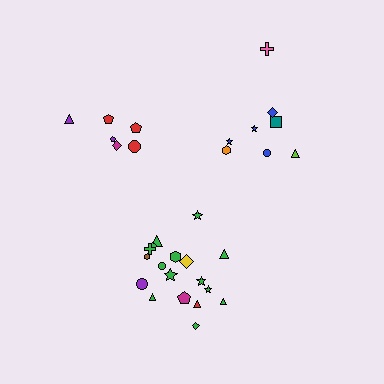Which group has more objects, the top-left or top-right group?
The top-right group.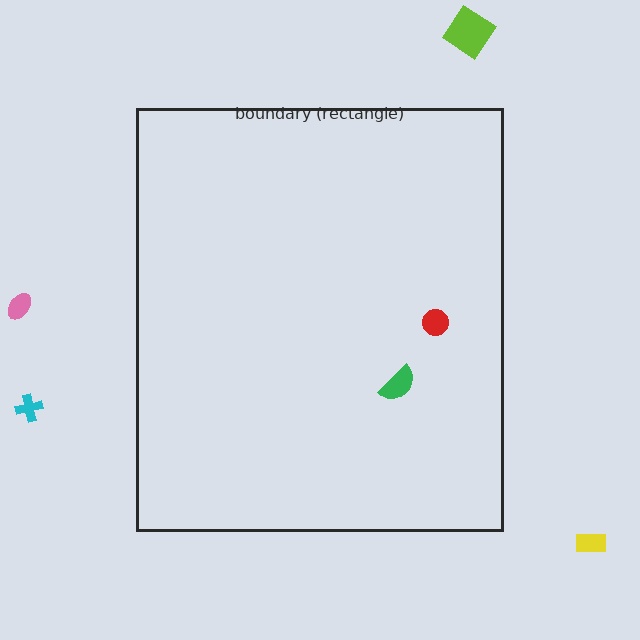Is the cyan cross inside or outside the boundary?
Outside.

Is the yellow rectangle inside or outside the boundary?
Outside.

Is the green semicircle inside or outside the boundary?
Inside.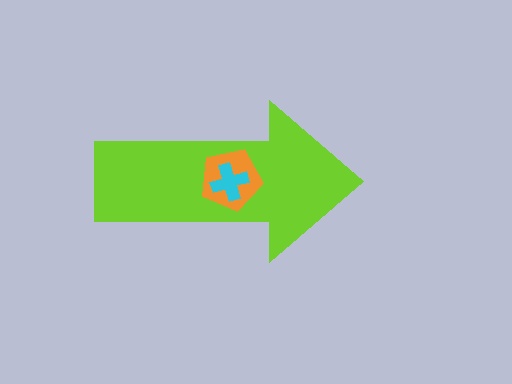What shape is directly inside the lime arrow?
The orange pentagon.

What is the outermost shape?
The lime arrow.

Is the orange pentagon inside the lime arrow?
Yes.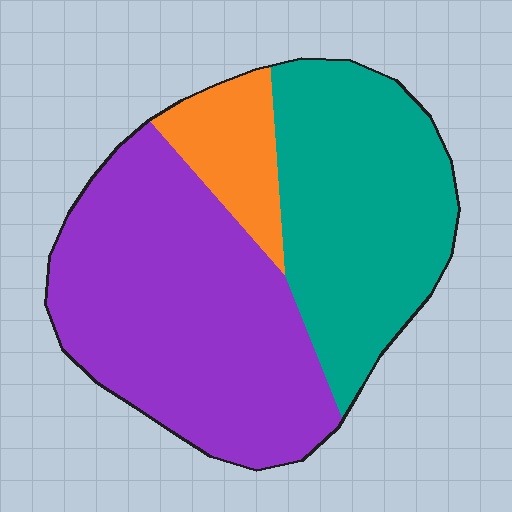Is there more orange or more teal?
Teal.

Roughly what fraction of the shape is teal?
Teal takes up about three eighths (3/8) of the shape.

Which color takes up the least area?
Orange, at roughly 10%.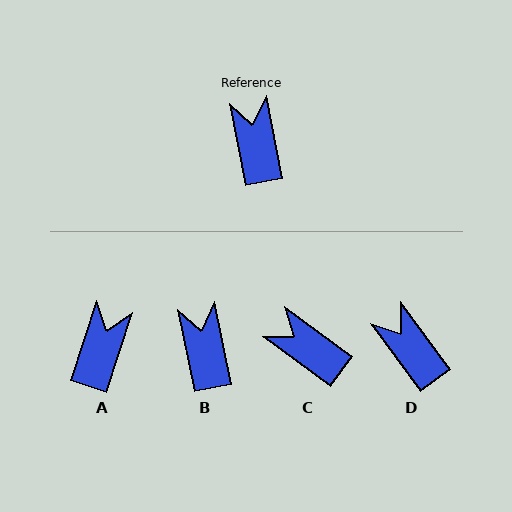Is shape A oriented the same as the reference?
No, it is off by about 30 degrees.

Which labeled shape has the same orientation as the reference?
B.